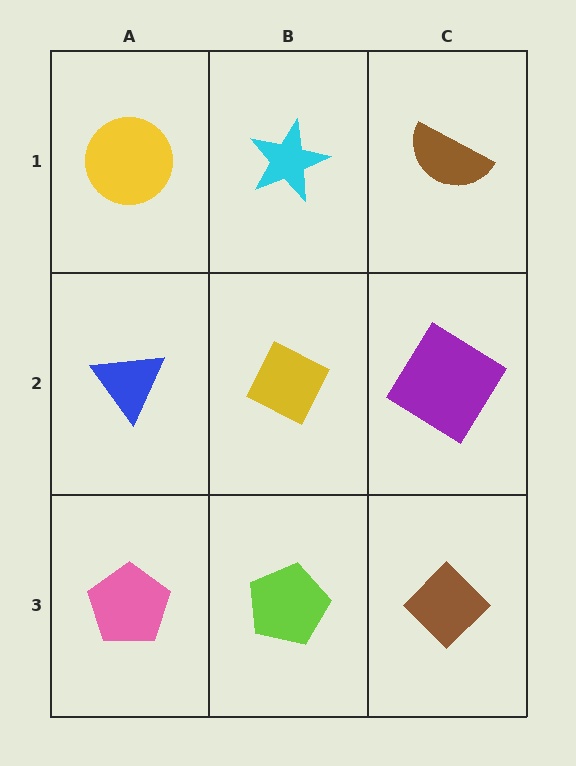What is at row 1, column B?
A cyan star.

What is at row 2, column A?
A blue triangle.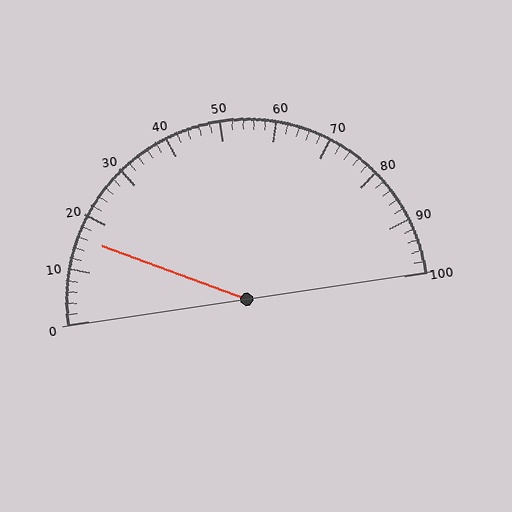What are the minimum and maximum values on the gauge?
The gauge ranges from 0 to 100.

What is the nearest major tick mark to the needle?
The nearest major tick mark is 20.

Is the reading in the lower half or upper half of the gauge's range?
The reading is in the lower half of the range (0 to 100).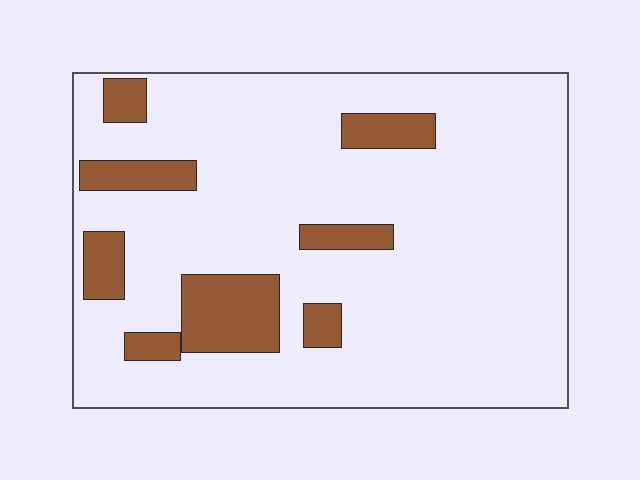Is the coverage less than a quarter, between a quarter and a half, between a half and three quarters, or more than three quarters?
Less than a quarter.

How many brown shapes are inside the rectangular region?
8.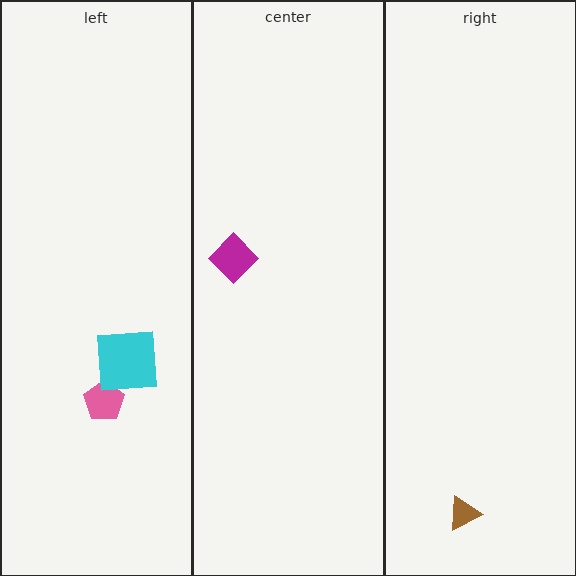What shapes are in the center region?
The magenta diamond.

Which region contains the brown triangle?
The right region.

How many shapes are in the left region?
2.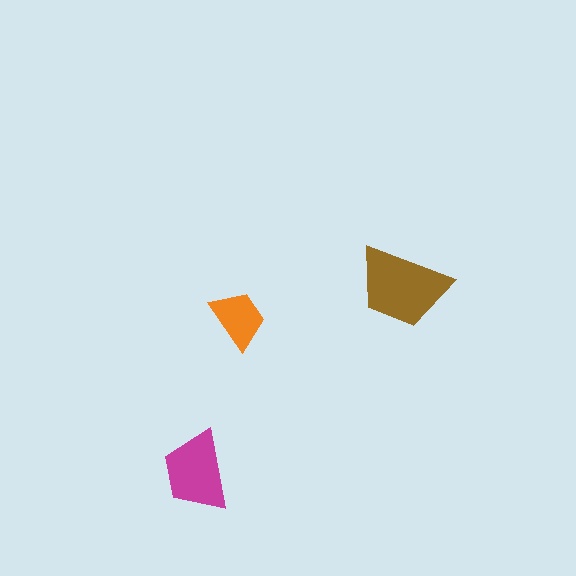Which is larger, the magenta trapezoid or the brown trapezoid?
The brown one.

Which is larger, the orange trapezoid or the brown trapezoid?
The brown one.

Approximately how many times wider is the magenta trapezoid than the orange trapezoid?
About 1.5 times wider.